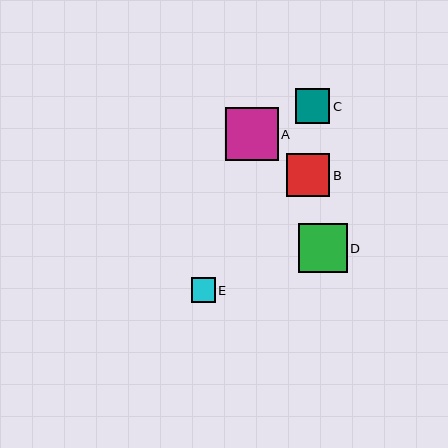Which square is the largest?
Square A is the largest with a size of approximately 53 pixels.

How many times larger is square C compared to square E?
Square C is approximately 1.4 times the size of square E.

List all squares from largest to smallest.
From largest to smallest: A, D, B, C, E.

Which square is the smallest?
Square E is the smallest with a size of approximately 24 pixels.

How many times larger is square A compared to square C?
Square A is approximately 1.5 times the size of square C.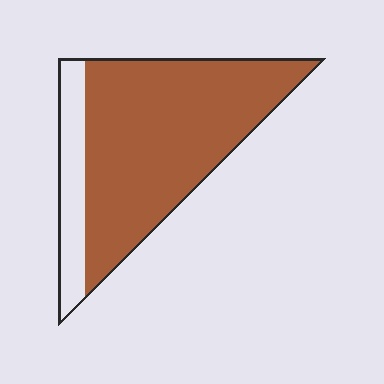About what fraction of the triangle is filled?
About four fifths (4/5).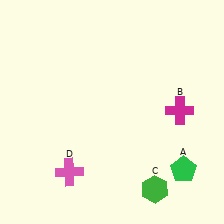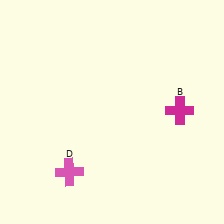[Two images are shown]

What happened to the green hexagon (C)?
The green hexagon (C) was removed in Image 2. It was in the bottom-right area of Image 1.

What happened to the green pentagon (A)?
The green pentagon (A) was removed in Image 2. It was in the bottom-right area of Image 1.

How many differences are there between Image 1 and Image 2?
There are 2 differences between the two images.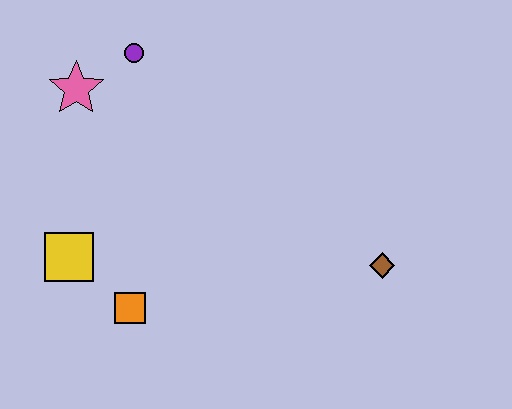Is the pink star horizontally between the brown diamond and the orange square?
No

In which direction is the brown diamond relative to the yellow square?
The brown diamond is to the right of the yellow square.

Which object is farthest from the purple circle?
The brown diamond is farthest from the purple circle.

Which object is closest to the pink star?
The purple circle is closest to the pink star.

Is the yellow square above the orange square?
Yes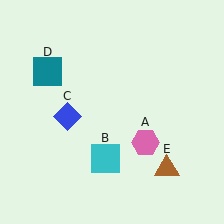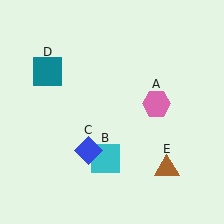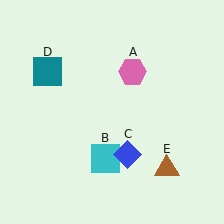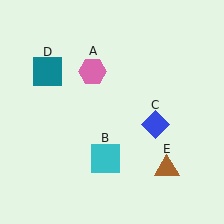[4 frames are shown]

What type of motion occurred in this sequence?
The pink hexagon (object A), blue diamond (object C) rotated counterclockwise around the center of the scene.